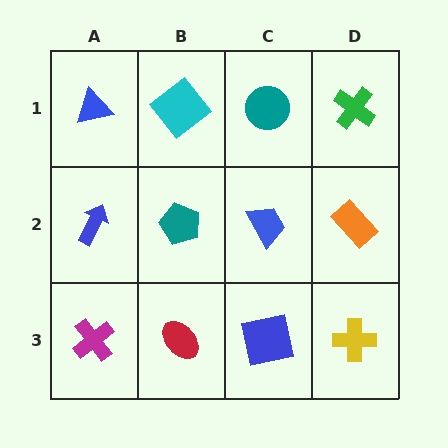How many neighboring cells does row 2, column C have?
4.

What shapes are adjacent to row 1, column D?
An orange rectangle (row 2, column D), a teal circle (row 1, column C).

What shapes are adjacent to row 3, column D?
An orange rectangle (row 2, column D), a blue square (row 3, column C).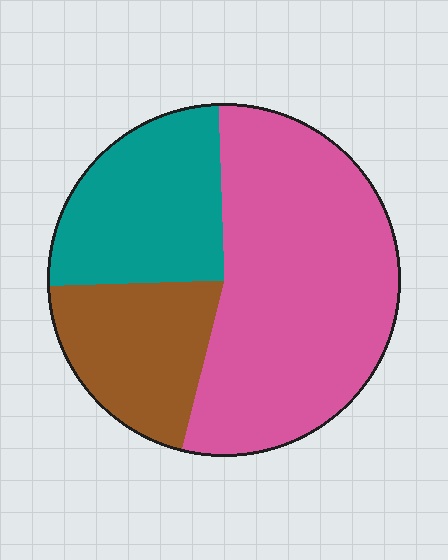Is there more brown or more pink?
Pink.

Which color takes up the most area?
Pink, at roughly 55%.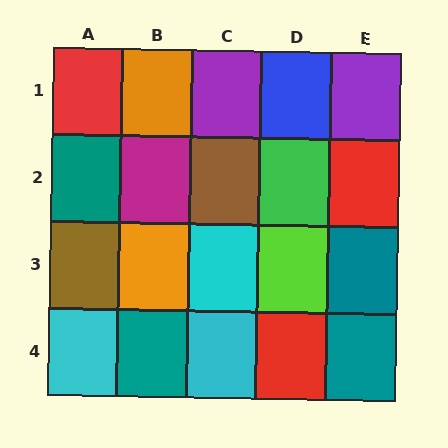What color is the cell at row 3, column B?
Orange.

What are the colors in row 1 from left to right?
Red, orange, purple, blue, purple.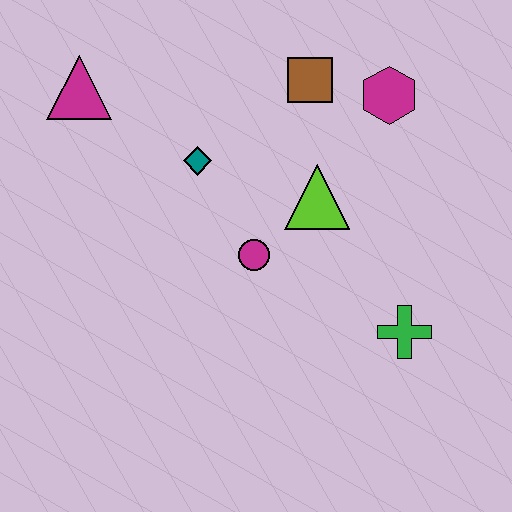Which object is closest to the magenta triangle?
The teal diamond is closest to the magenta triangle.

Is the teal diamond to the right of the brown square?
No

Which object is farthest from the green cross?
The magenta triangle is farthest from the green cross.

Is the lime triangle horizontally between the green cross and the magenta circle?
Yes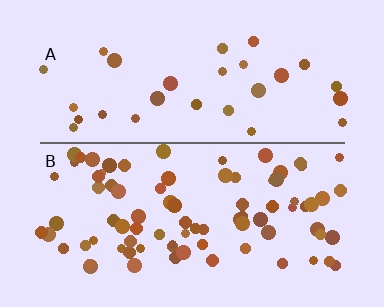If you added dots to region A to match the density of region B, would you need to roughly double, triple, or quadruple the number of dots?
Approximately triple.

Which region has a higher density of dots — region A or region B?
B (the bottom).